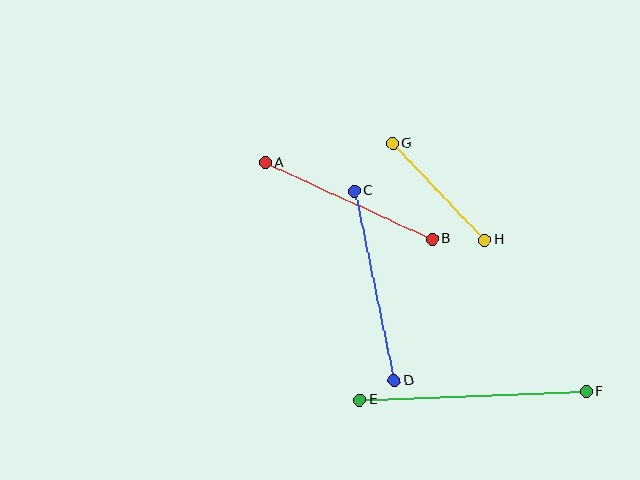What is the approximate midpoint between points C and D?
The midpoint is at approximately (374, 286) pixels.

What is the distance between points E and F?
The distance is approximately 226 pixels.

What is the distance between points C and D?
The distance is approximately 194 pixels.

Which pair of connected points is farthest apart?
Points E and F are farthest apart.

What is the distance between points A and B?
The distance is approximately 183 pixels.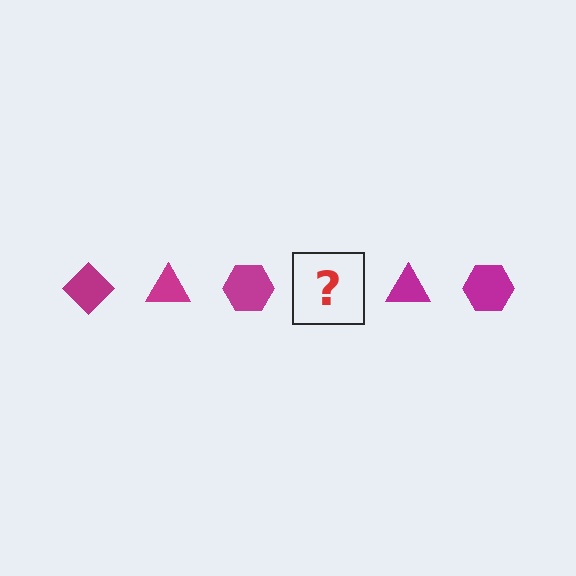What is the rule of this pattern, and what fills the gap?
The rule is that the pattern cycles through diamond, triangle, hexagon shapes in magenta. The gap should be filled with a magenta diamond.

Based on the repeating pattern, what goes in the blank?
The blank should be a magenta diamond.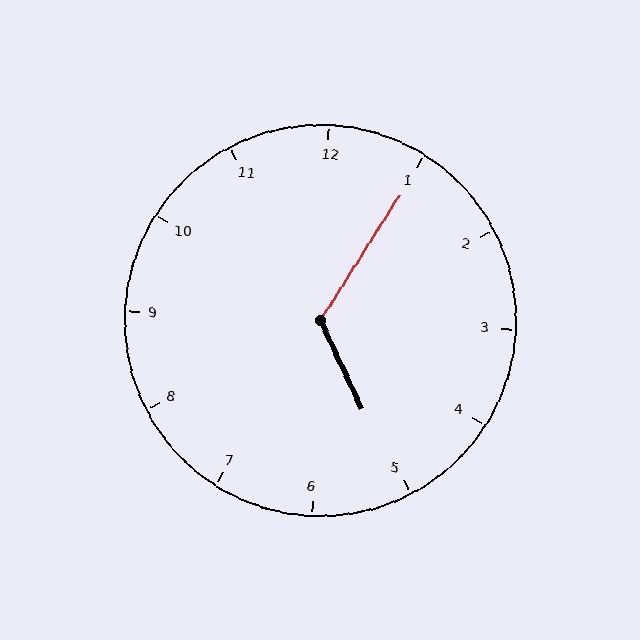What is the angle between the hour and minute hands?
Approximately 122 degrees.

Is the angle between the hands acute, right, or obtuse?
It is obtuse.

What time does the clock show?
5:05.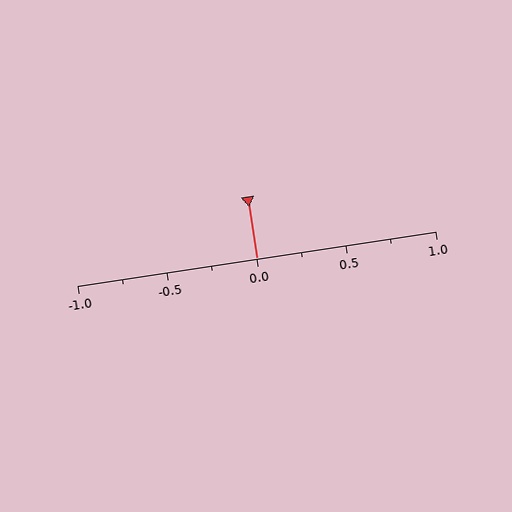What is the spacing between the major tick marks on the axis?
The major ticks are spaced 0.5 apart.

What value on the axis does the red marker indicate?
The marker indicates approximately 0.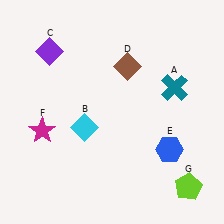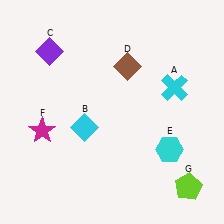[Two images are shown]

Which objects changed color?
A changed from teal to cyan. E changed from blue to cyan.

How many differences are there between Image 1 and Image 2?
There are 2 differences between the two images.